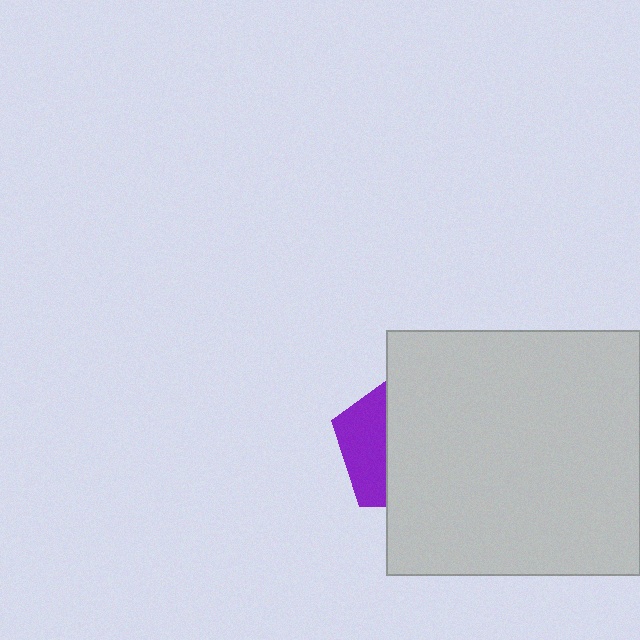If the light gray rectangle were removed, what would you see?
You would see the complete purple pentagon.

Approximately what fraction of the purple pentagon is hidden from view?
Roughly 68% of the purple pentagon is hidden behind the light gray rectangle.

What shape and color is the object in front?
The object in front is a light gray rectangle.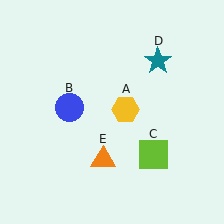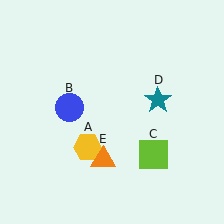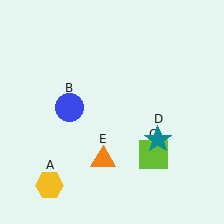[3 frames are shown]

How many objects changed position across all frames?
2 objects changed position: yellow hexagon (object A), teal star (object D).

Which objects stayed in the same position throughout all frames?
Blue circle (object B) and lime square (object C) and orange triangle (object E) remained stationary.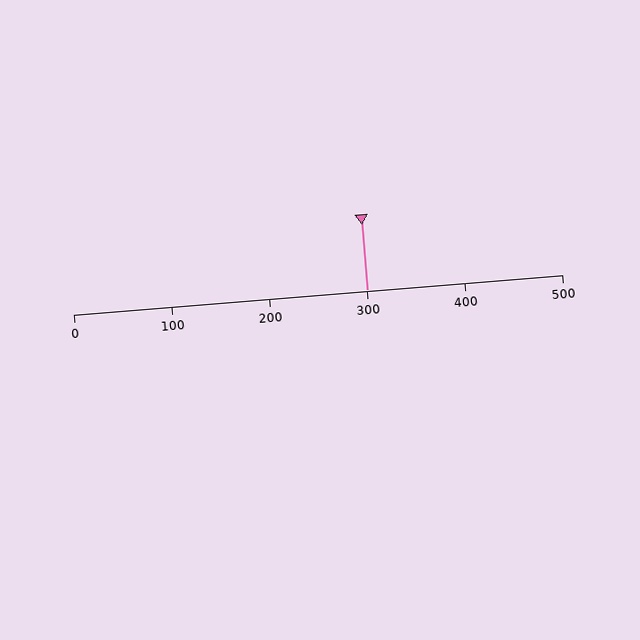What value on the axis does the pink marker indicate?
The marker indicates approximately 300.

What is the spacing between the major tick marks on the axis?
The major ticks are spaced 100 apart.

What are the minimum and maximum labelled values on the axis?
The axis runs from 0 to 500.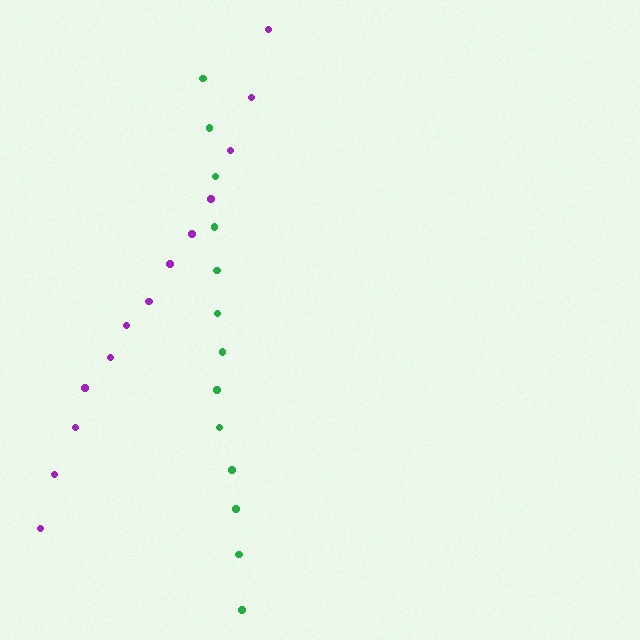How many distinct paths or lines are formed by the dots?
There are 2 distinct paths.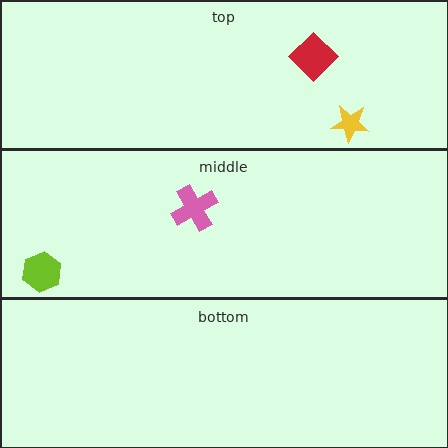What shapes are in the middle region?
The pink cross, the lime hexagon.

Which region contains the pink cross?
The middle region.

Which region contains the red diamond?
The top region.